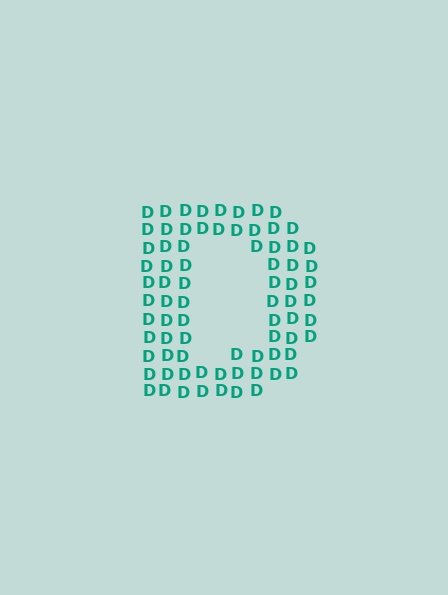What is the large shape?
The large shape is the letter D.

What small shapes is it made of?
It is made of small letter D's.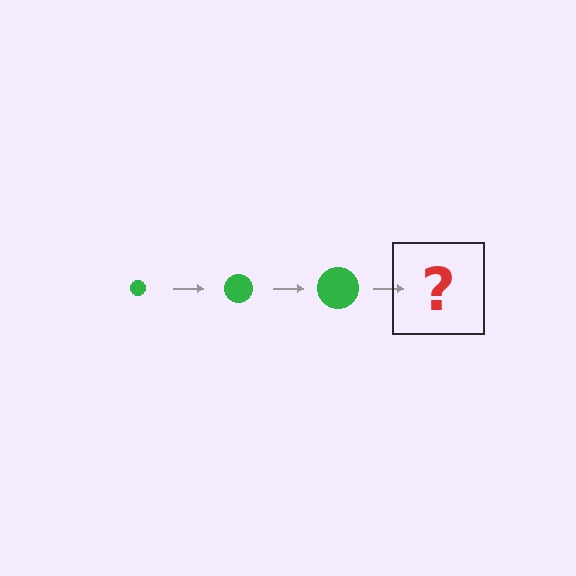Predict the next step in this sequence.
The next step is a green circle, larger than the previous one.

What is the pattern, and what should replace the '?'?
The pattern is that the circle gets progressively larger each step. The '?' should be a green circle, larger than the previous one.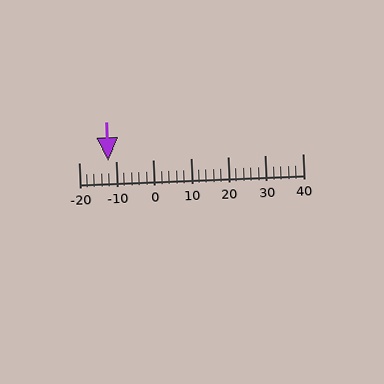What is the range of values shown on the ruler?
The ruler shows values from -20 to 40.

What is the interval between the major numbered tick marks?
The major tick marks are spaced 10 units apart.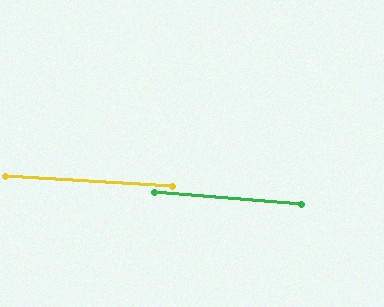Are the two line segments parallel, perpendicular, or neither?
Parallel — their directions differ by only 1.3°.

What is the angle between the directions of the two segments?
Approximately 1 degree.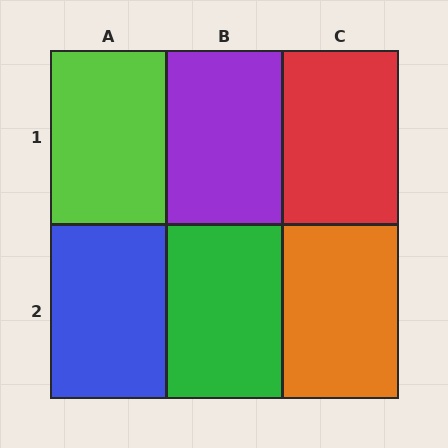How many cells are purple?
1 cell is purple.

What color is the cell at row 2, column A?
Blue.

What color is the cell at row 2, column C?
Orange.